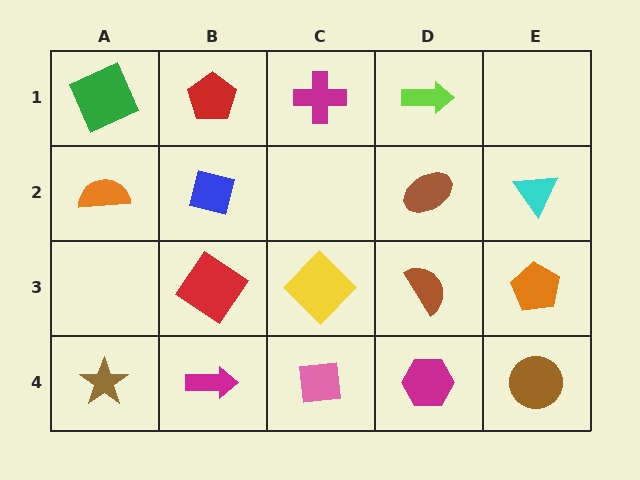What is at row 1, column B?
A red pentagon.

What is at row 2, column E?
A cyan triangle.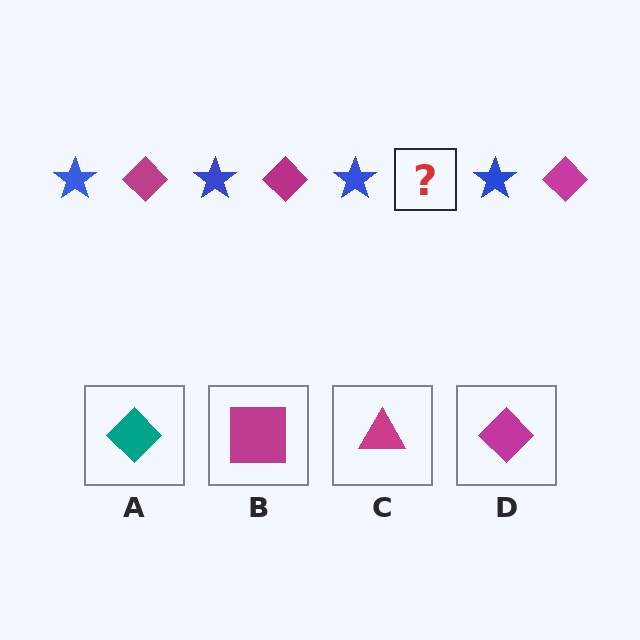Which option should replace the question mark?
Option D.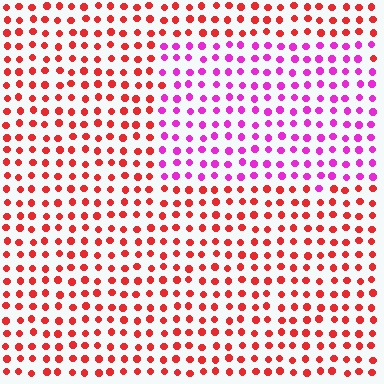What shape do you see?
I see a rectangle.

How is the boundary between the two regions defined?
The boundary is defined purely by a slight shift in hue (about 53 degrees). Spacing, size, and orientation are identical on both sides.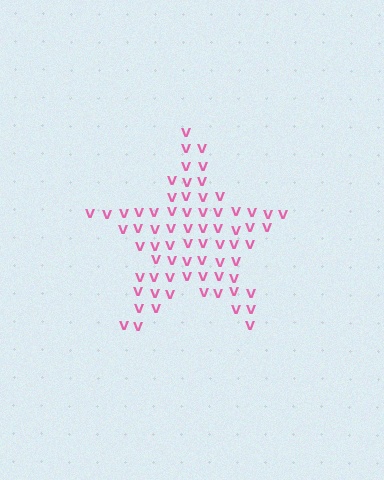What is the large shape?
The large shape is a star.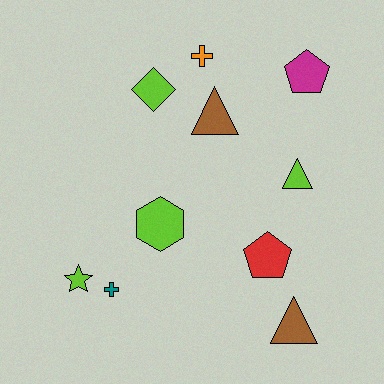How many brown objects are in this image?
There are 2 brown objects.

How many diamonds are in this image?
There is 1 diamond.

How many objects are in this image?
There are 10 objects.